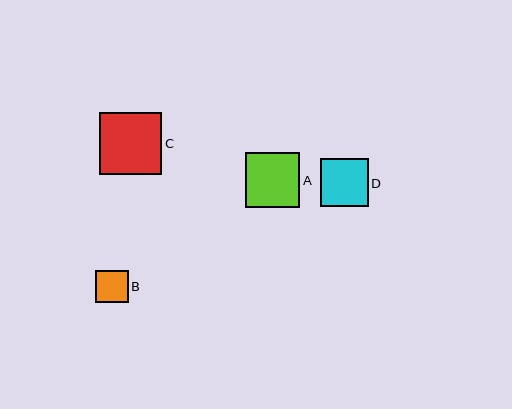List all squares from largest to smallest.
From largest to smallest: C, A, D, B.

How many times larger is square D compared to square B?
Square D is approximately 1.5 times the size of square B.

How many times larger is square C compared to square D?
Square C is approximately 1.3 times the size of square D.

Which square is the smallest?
Square B is the smallest with a size of approximately 32 pixels.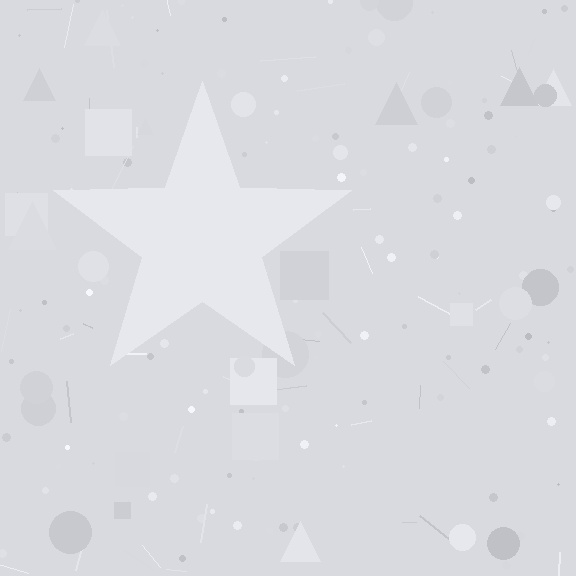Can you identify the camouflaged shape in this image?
The camouflaged shape is a star.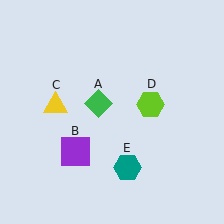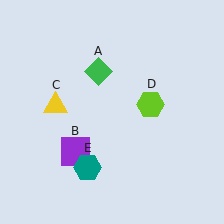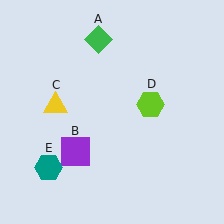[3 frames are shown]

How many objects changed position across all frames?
2 objects changed position: green diamond (object A), teal hexagon (object E).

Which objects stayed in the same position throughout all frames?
Purple square (object B) and yellow triangle (object C) and lime hexagon (object D) remained stationary.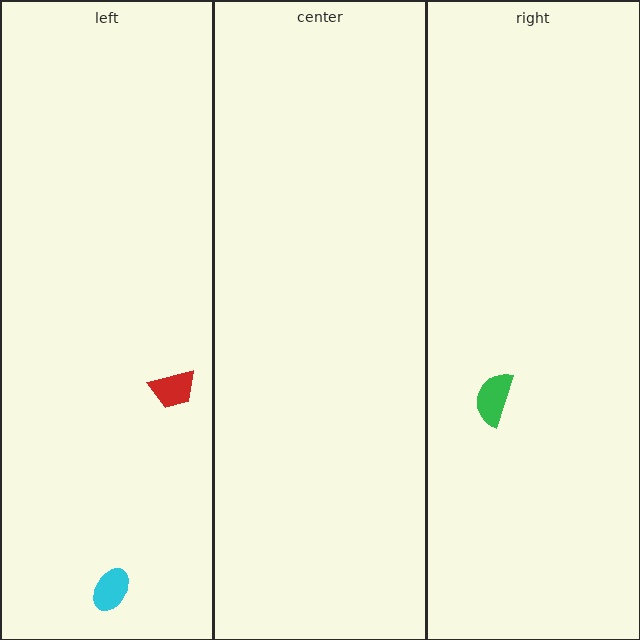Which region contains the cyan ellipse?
The left region.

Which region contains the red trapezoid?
The left region.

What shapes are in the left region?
The red trapezoid, the cyan ellipse.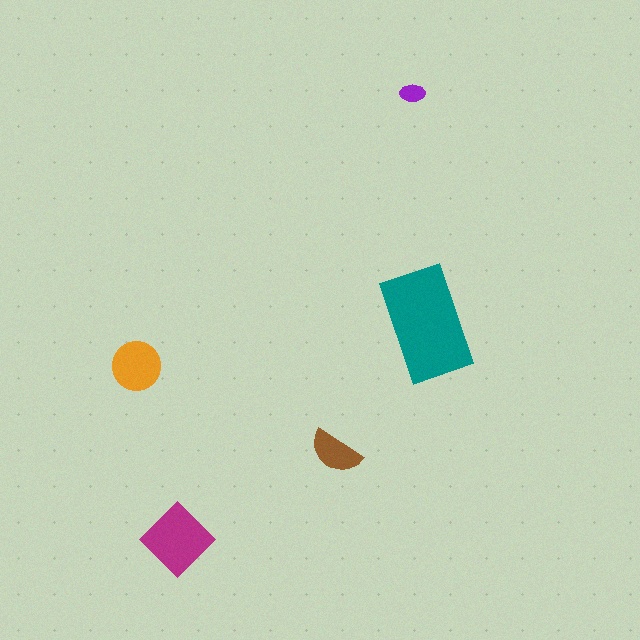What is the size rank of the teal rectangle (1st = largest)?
1st.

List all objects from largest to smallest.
The teal rectangle, the magenta diamond, the orange circle, the brown semicircle, the purple ellipse.